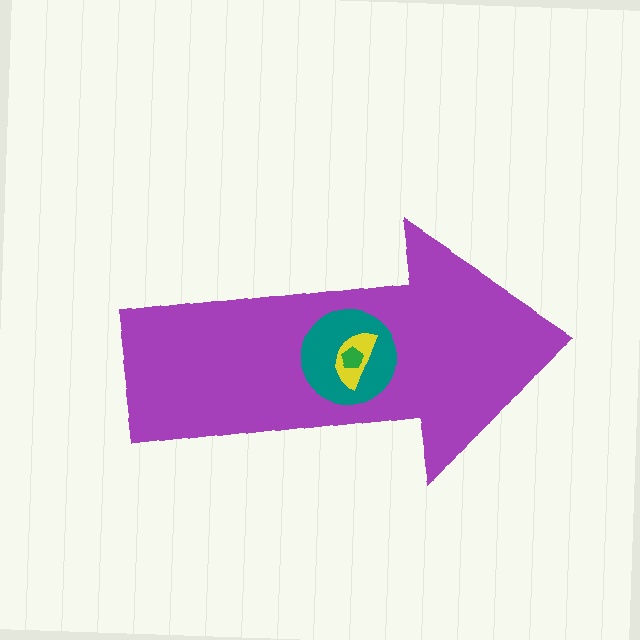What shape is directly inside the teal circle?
The yellow semicircle.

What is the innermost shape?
The green pentagon.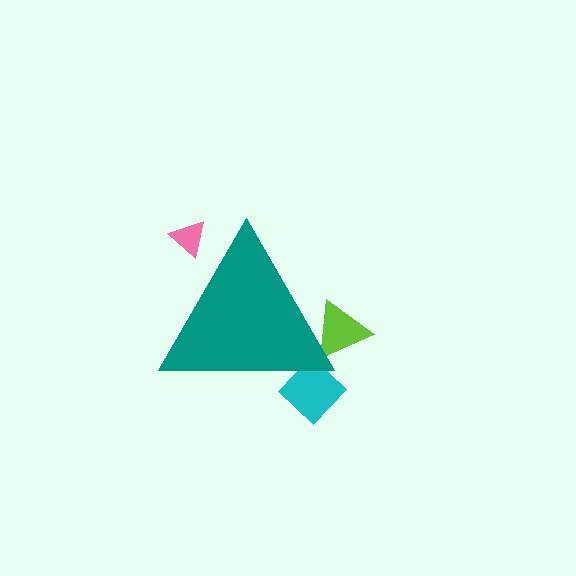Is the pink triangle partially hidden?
Yes, the pink triangle is partially hidden behind the teal triangle.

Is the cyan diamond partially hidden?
Yes, the cyan diamond is partially hidden behind the teal triangle.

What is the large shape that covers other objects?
A teal triangle.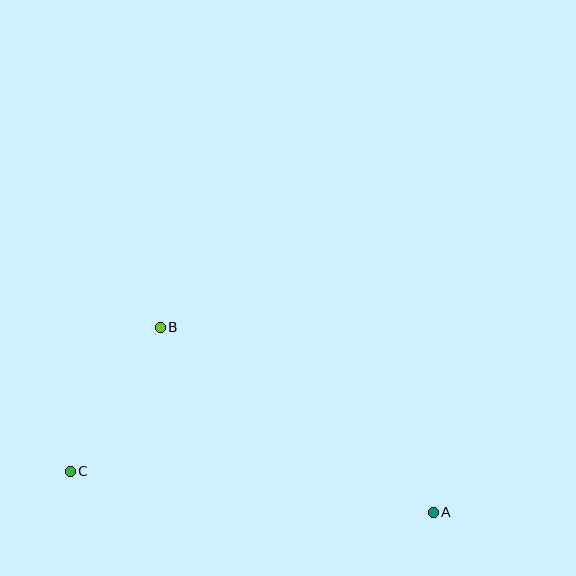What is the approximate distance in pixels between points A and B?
The distance between A and B is approximately 330 pixels.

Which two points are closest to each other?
Points B and C are closest to each other.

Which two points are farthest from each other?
Points A and C are farthest from each other.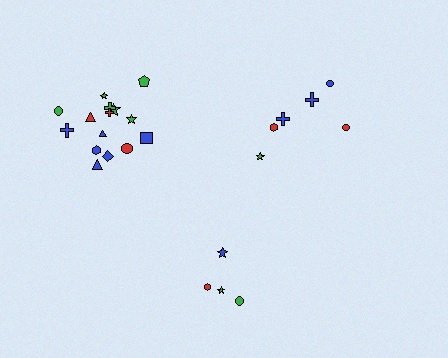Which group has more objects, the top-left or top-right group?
The top-left group.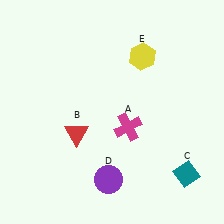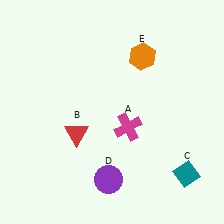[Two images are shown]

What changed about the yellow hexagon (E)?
In Image 1, E is yellow. In Image 2, it changed to orange.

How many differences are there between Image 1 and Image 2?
There is 1 difference between the two images.